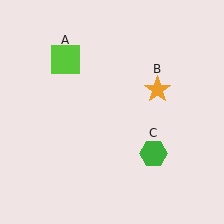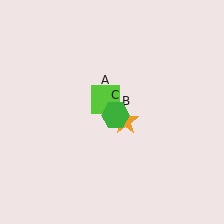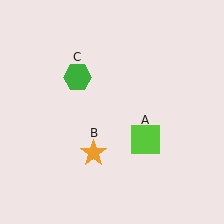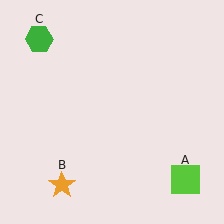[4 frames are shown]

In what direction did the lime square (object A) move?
The lime square (object A) moved down and to the right.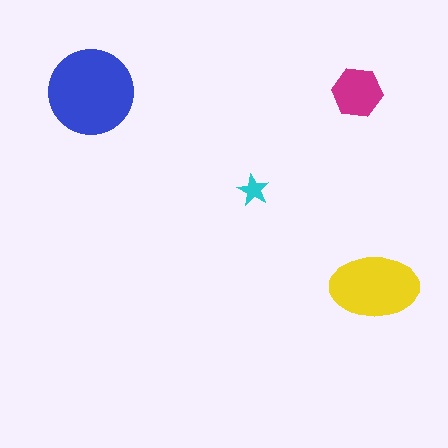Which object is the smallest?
The cyan star.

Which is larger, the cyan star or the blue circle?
The blue circle.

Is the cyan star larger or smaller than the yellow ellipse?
Smaller.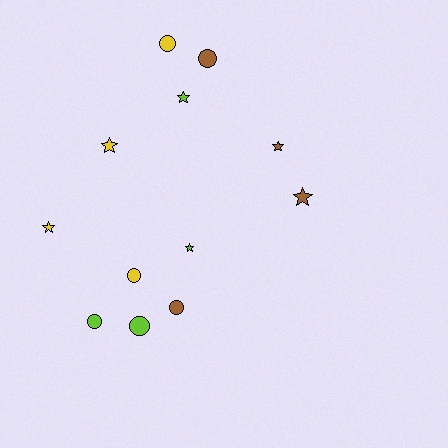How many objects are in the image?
There are 12 objects.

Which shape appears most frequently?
Star, with 6 objects.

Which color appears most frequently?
Yellow, with 4 objects.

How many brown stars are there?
There are 2 brown stars.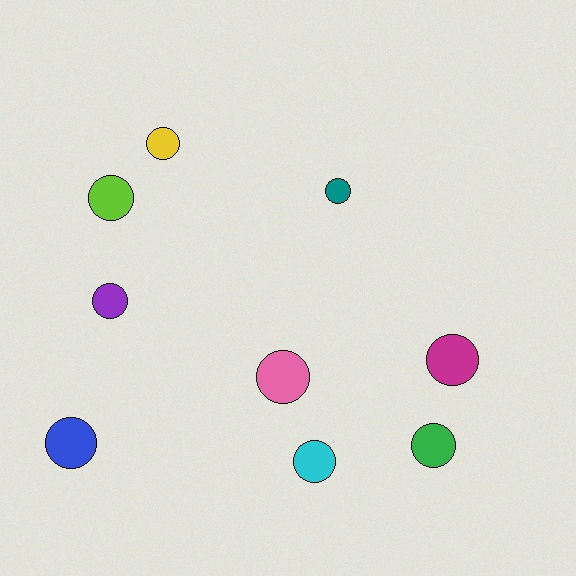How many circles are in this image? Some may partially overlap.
There are 9 circles.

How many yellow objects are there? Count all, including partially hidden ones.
There is 1 yellow object.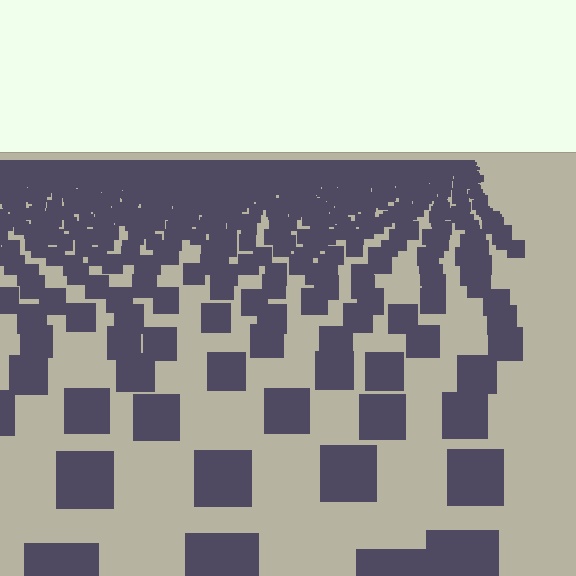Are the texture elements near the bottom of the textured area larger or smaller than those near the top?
Larger. Near the bottom, elements are closer to the viewer and appear at a bigger on-screen size.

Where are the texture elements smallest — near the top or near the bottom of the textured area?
Near the top.